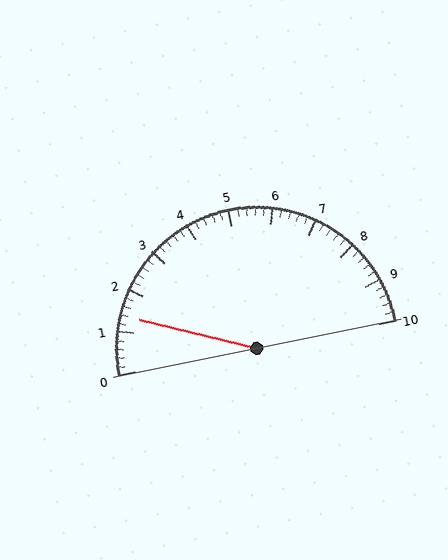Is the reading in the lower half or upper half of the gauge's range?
The reading is in the lower half of the range (0 to 10).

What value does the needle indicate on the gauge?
The needle indicates approximately 1.4.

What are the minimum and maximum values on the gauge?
The gauge ranges from 0 to 10.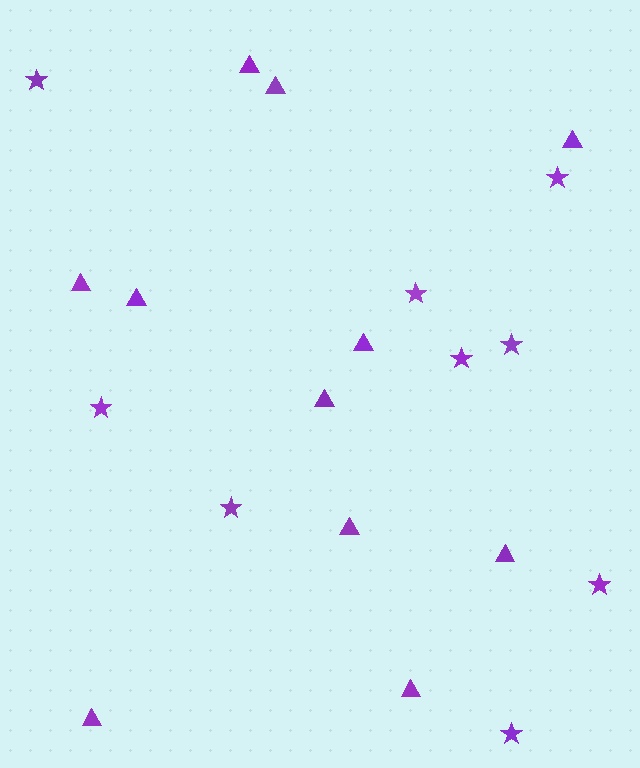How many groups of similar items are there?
There are 2 groups: one group of triangles (11) and one group of stars (9).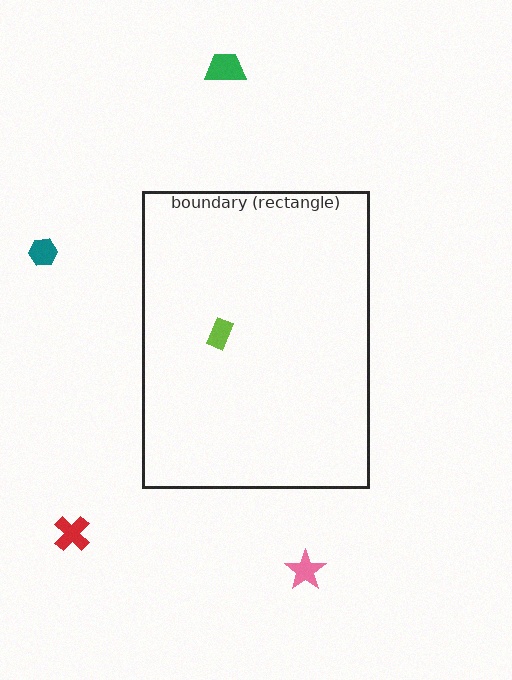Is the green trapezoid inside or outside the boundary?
Outside.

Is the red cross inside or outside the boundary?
Outside.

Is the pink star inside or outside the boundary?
Outside.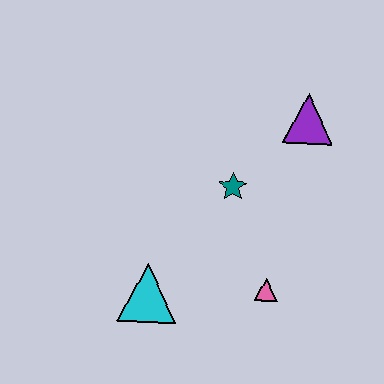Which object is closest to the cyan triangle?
The pink triangle is closest to the cyan triangle.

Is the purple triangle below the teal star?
No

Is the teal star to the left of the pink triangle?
Yes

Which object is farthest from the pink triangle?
The purple triangle is farthest from the pink triangle.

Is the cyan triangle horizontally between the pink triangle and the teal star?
No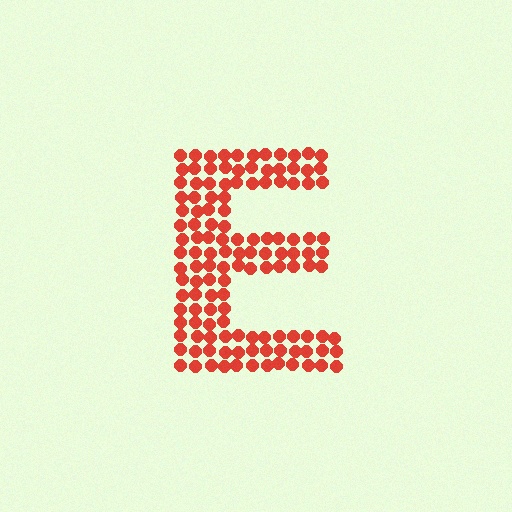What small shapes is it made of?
It is made of small circles.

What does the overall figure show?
The overall figure shows the letter E.